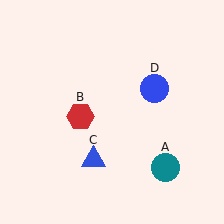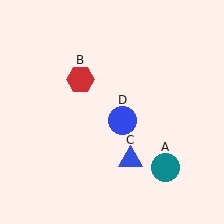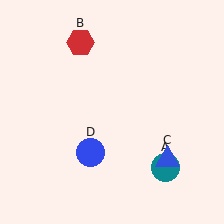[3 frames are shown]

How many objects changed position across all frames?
3 objects changed position: red hexagon (object B), blue triangle (object C), blue circle (object D).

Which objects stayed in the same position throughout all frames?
Teal circle (object A) remained stationary.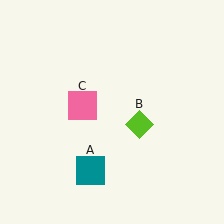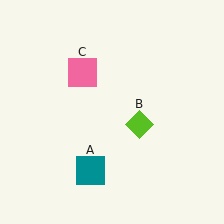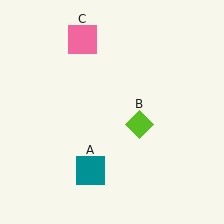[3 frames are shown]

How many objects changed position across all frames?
1 object changed position: pink square (object C).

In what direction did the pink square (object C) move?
The pink square (object C) moved up.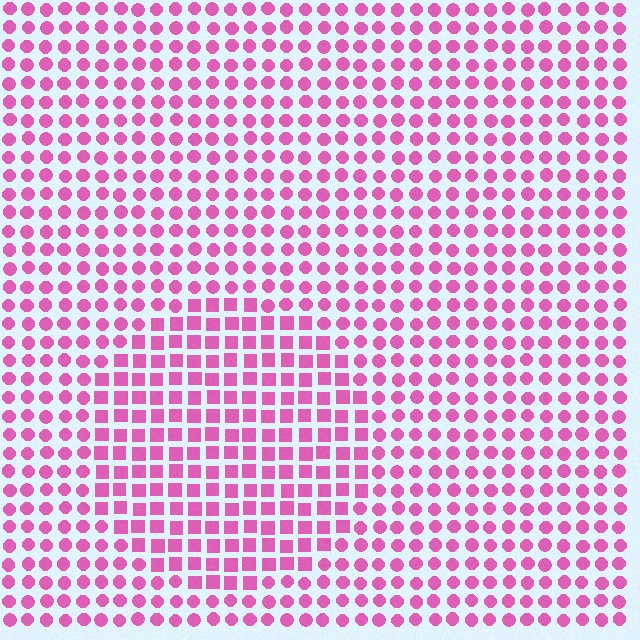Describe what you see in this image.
The image is filled with small pink elements arranged in a uniform grid. A circle-shaped region contains squares, while the surrounding area contains circles. The boundary is defined purely by the change in element shape.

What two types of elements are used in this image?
The image uses squares inside the circle region and circles outside it.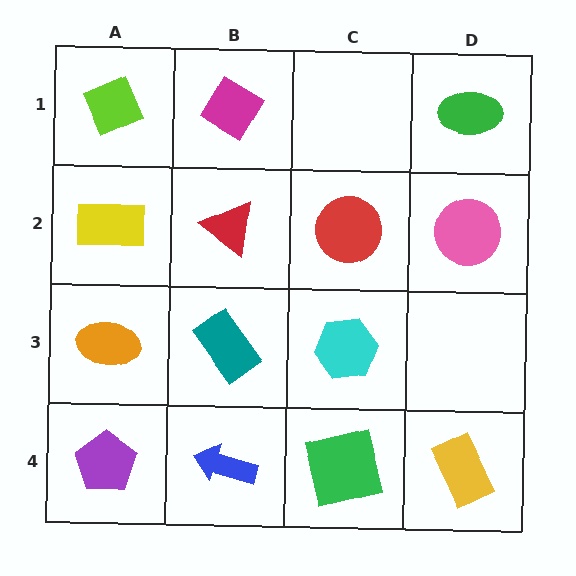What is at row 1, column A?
A lime diamond.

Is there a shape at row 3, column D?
No, that cell is empty.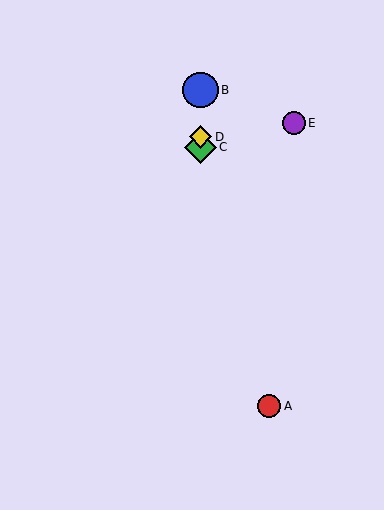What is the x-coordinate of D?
Object D is at x≈200.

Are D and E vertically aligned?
No, D is at x≈200 and E is at x≈294.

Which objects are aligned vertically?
Objects B, C, D are aligned vertically.